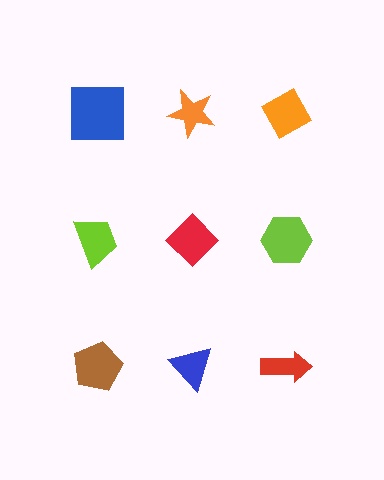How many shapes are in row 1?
3 shapes.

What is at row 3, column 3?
A red arrow.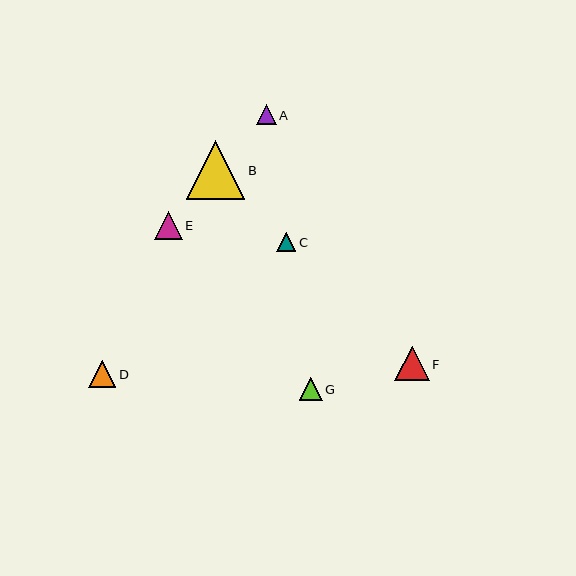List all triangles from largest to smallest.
From largest to smallest: B, F, E, D, G, A, C.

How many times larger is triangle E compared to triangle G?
Triangle E is approximately 1.2 times the size of triangle G.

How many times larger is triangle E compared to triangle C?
Triangle E is approximately 1.5 times the size of triangle C.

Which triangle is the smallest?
Triangle C is the smallest with a size of approximately 19 pixels.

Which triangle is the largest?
Triangle B is the largest with a size of approximately 59 pixels.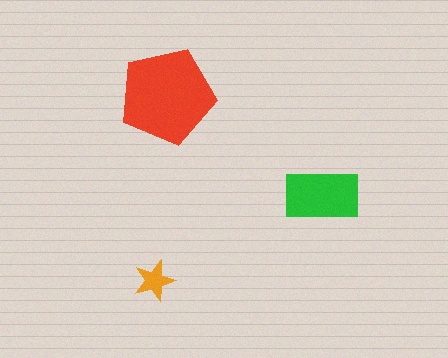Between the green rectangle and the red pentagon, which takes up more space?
The red pentagon.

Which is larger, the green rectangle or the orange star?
The green rectangle.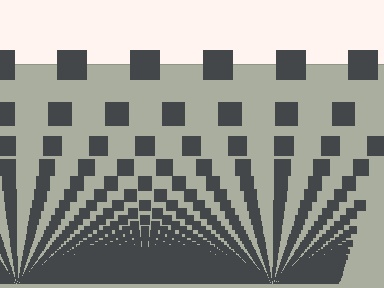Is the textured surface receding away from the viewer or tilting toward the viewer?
The surface appears to tilt toward the viewer. Texture elements get larger and sparser toward the top.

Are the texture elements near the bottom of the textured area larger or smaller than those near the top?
Smaller. The gradient is inverted — elements near the bottom are smaller and denser.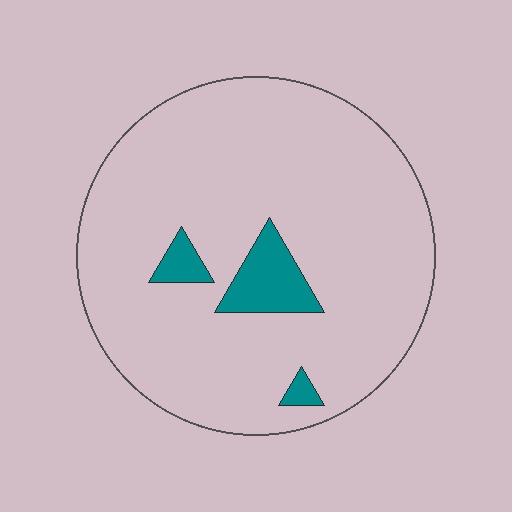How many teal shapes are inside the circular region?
3.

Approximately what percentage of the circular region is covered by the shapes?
Approximately 10%.